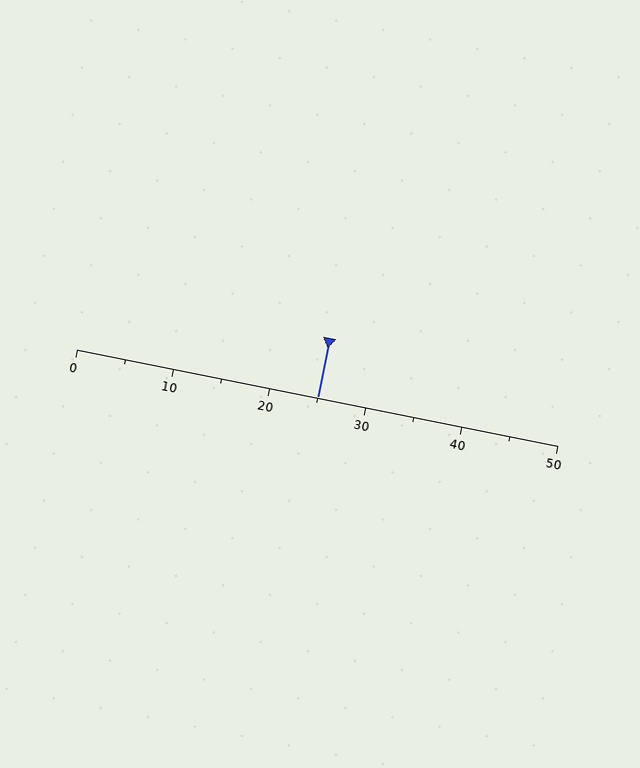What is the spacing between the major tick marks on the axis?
The major ticks are spaced 10 apart.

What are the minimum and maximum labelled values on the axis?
The axis runs from 0 to 50.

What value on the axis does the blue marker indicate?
The marker indicates approximately 25.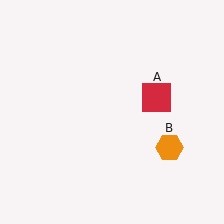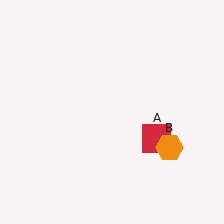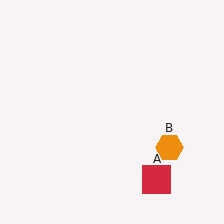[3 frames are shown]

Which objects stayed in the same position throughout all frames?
Orange hexagon (object B) remained stationary.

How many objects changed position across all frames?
1 object changed position: red square (object A).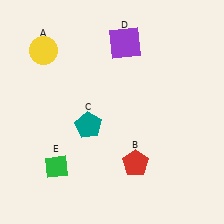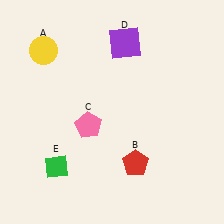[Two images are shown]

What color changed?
The pentagon (C) changed from teal in Image 1 to pink in Image 2.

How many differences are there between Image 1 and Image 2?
There is 1 difference between the two images.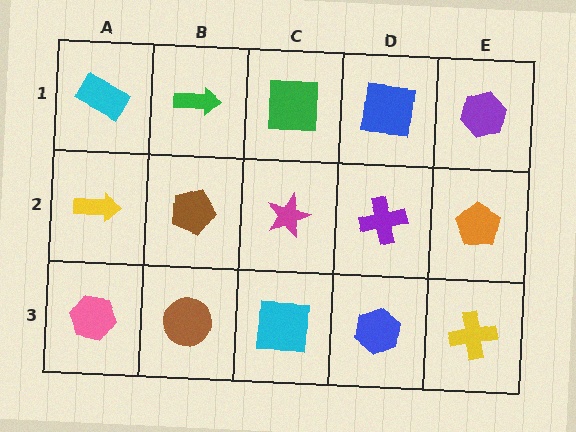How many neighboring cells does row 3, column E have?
2.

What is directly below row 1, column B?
A brown pentagon.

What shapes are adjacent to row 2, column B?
A green arrow (row 1, column B), a brown circle (row 3, column B), a yellow arrow (row 2, column A), a magenta star (row 2, column C).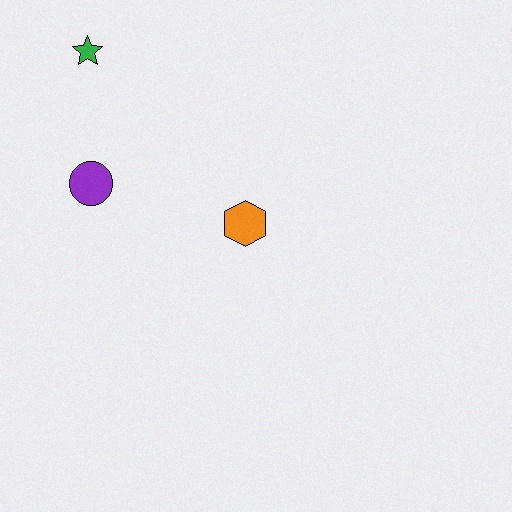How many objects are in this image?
There are 3 objects.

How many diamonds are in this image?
There are no diamonds.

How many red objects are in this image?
There are no red objects.